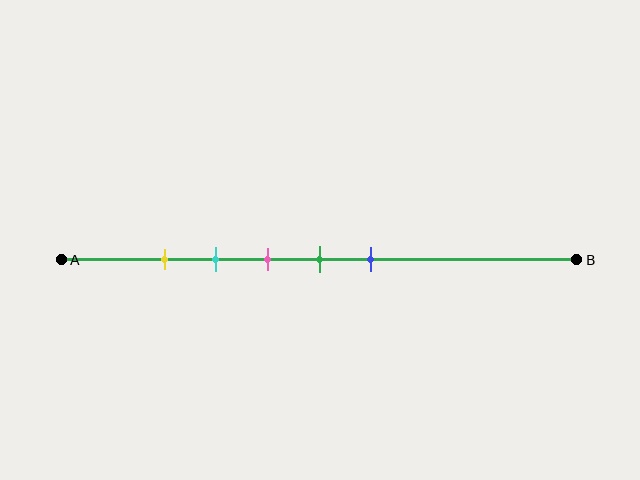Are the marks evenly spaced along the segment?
Yes, the marks are approximately evenly spaced.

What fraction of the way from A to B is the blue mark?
The blue mark is approximately 60% (0.6) of the way from A to B.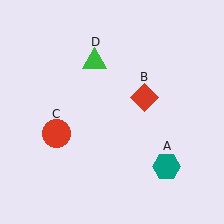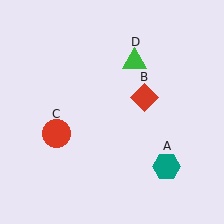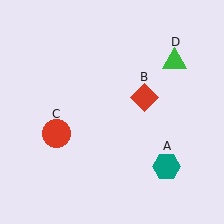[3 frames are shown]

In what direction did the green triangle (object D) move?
The green triangle (object D) moved right.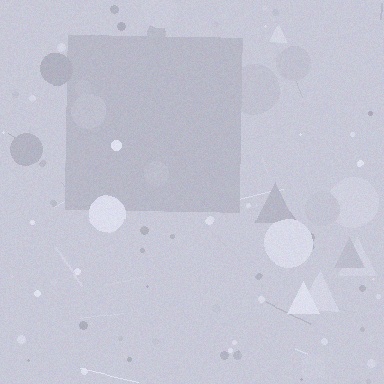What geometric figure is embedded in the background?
A square is embedded in the background.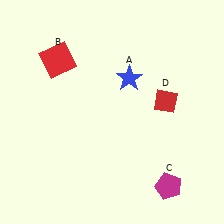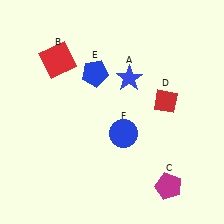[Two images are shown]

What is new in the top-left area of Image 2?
A blue pentagon (E) was added in the top-left area of Image 2.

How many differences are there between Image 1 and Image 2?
There are 2 differences between the two images.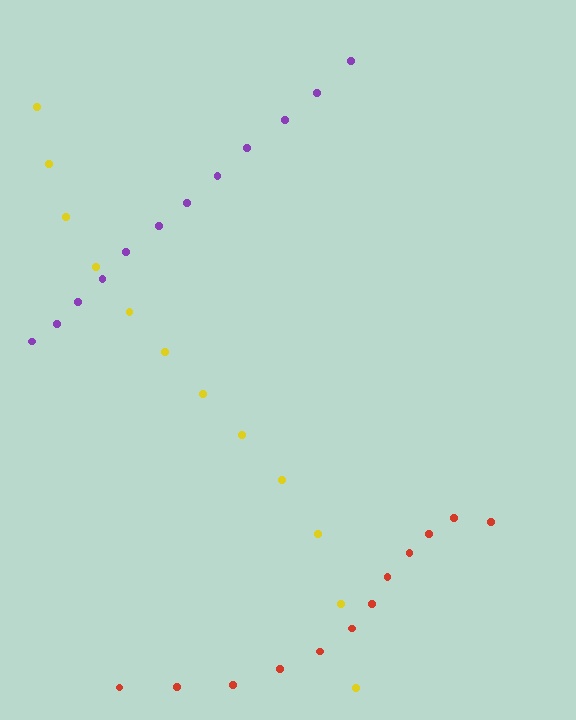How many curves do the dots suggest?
There are 3 distinct paths.